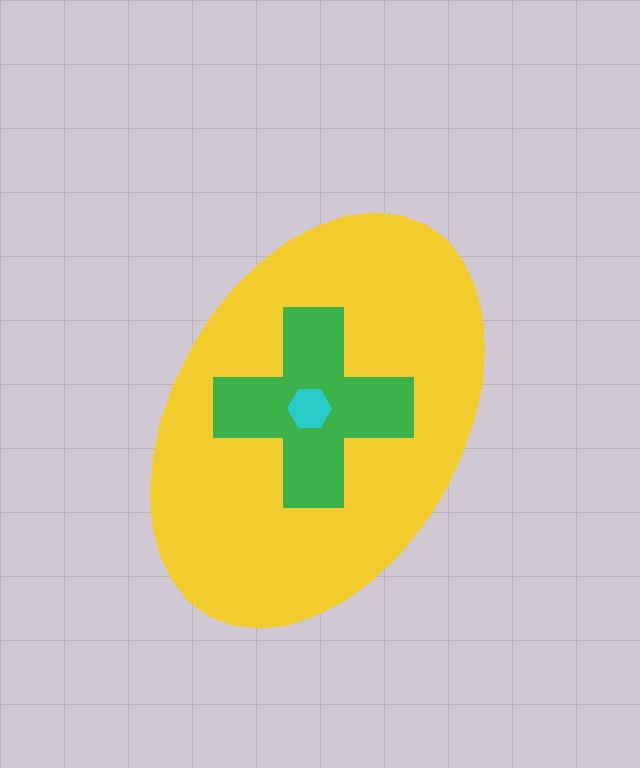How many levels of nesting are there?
3.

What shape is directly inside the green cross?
The cyan hexagon.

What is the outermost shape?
The yellow ellipse.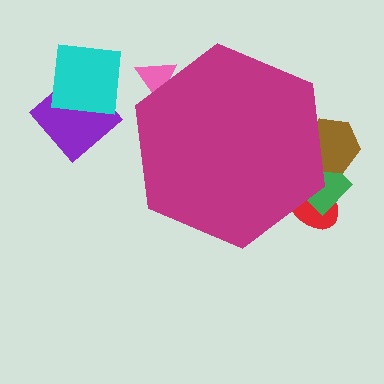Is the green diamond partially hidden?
Yes, the green diamond is partially hidden behind the magenta hexagon.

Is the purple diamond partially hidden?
No, the purple diamond is fully visible.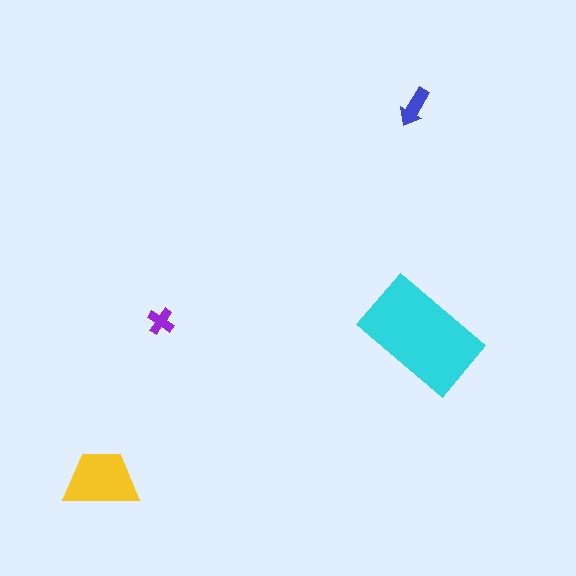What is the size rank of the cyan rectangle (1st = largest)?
1st.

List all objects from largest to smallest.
The cyan rectangle, the yellow trapezoid, the blue arrow, the purple cross.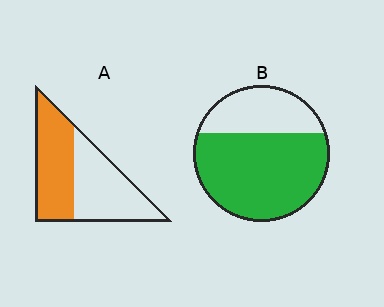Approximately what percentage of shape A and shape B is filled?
A is approximately 50% and B is approximately 70%.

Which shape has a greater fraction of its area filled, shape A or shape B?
Shape B.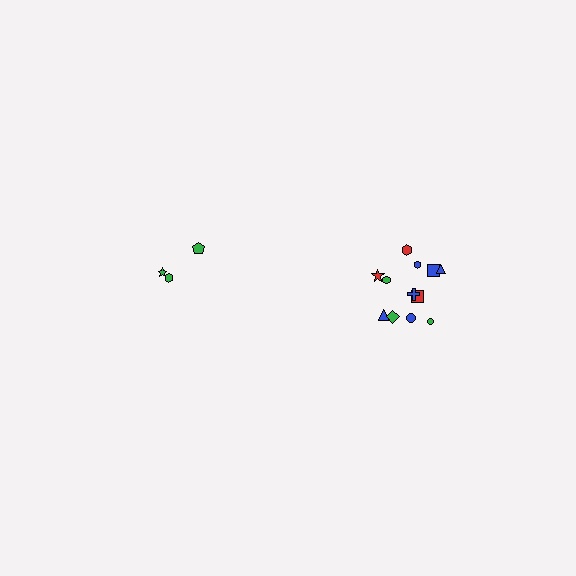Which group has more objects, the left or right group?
The right group.